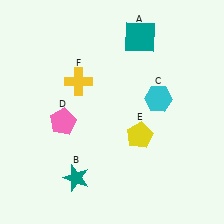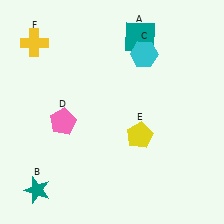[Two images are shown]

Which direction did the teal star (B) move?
The teal star (B) moved left.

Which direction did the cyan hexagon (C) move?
The cyan hexagon (C) moved up.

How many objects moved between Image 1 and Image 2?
3 objects moved between the two images.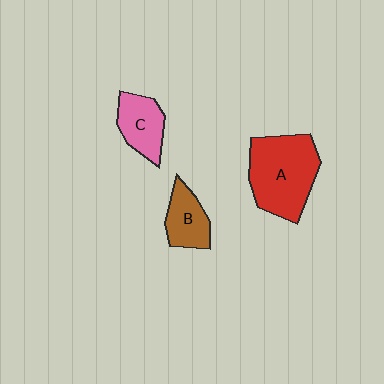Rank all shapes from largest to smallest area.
From largest to smallest: A (red), C (pink), B (brown).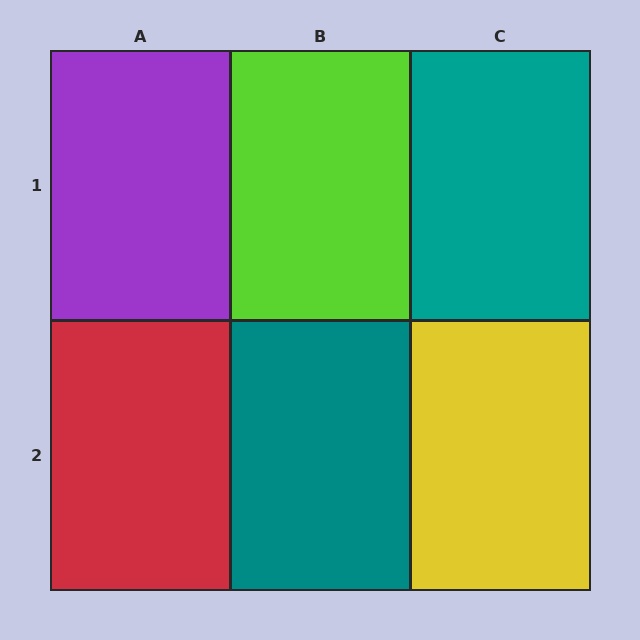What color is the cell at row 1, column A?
Purple.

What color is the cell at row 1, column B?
Lime.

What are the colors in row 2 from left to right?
Red, teal, yellow.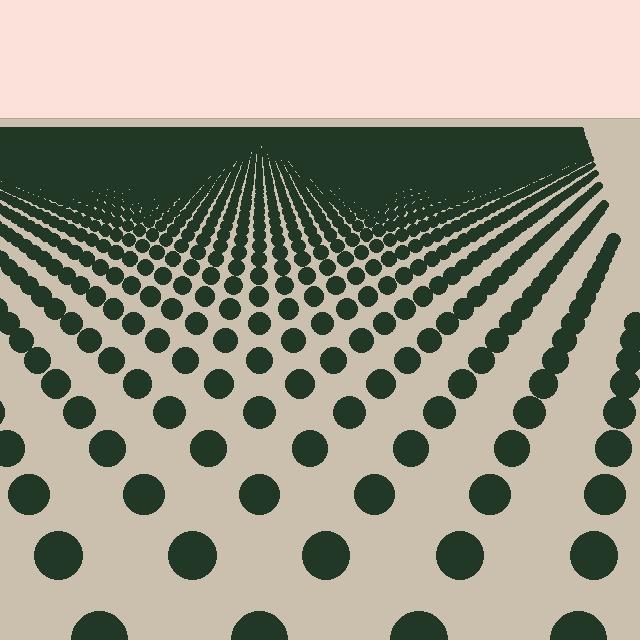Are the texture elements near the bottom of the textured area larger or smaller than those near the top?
Larger. Near the bottom, elements are closer to the viewer and appear at a bigger on-screen size.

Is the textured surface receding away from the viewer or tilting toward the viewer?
The surface is receding away from the viewer. Texture elements get smaller and denser toward the top.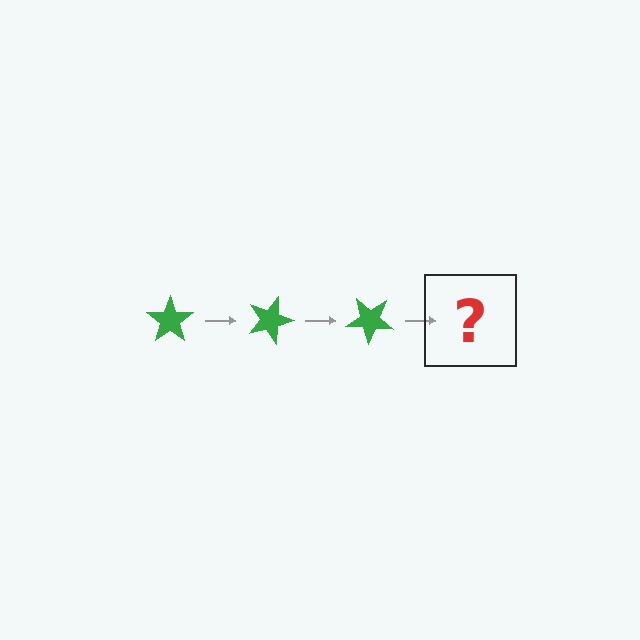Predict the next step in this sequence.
The next step is a green star rotated 60 degrees.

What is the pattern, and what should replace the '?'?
The pattern is that the star rotates 20 degrees each step. The '?' should be a green star rotated 60 degrees.